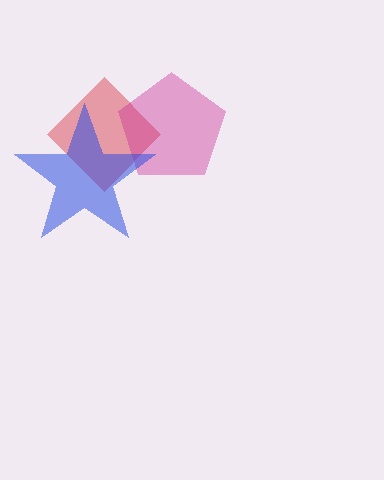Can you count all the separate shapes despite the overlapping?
Yes, there are 3 separate shapes.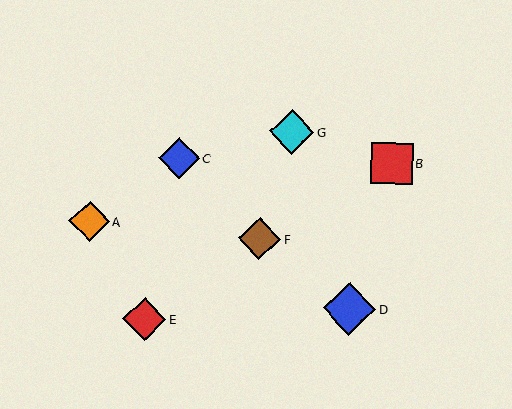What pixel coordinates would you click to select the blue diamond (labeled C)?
Click at (179, 158) to select the blue diamond C.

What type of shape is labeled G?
Shape G is a cyan diamond.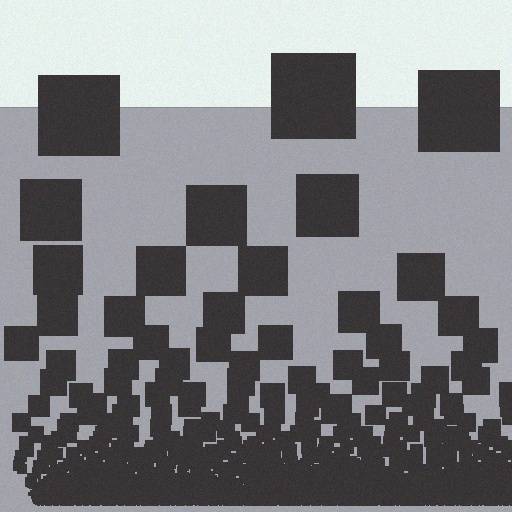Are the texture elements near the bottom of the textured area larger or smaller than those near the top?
Smaller. The gradient is inverted — elements near the bottom are smaller and denser.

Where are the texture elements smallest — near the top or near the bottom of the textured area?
Near the bottom.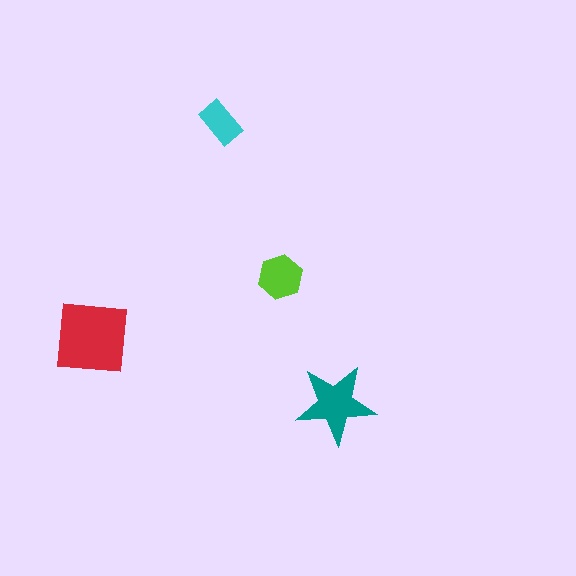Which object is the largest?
The red square.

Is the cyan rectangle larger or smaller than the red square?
Smaller.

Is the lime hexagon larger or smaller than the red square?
Smaller.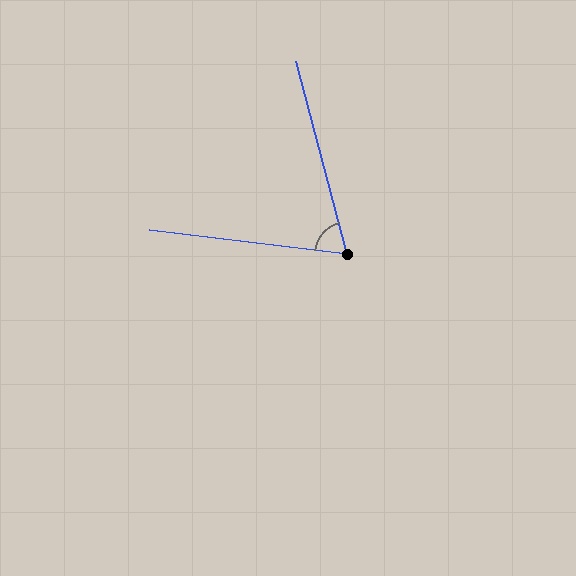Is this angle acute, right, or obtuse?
It is acute.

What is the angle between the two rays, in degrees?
Approximately 68 degrees.